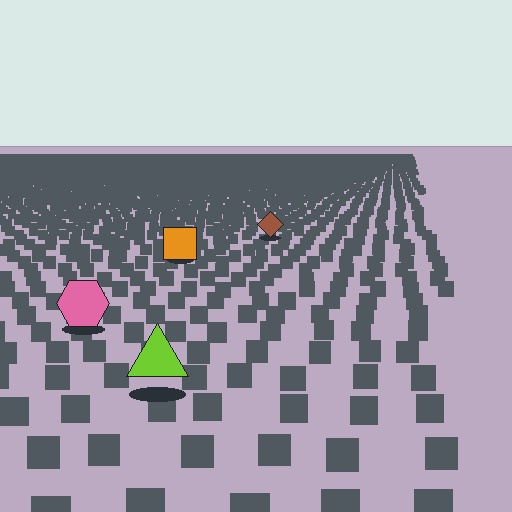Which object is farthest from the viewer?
The brown diamond is farthest from the viewer. It appears smaller and the ground texture around it is denser.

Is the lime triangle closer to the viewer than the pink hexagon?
Yes. The lime triangle is closer — you can tell from the texture gradient: the ground texture is coarser near it.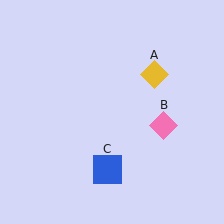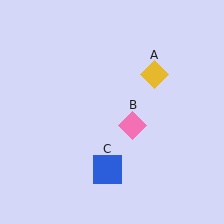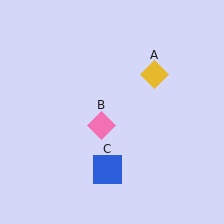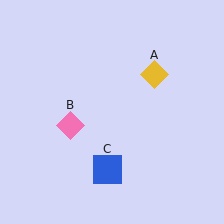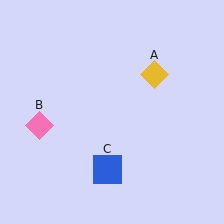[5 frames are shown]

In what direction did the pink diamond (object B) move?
The pink diamond (object B) moved left.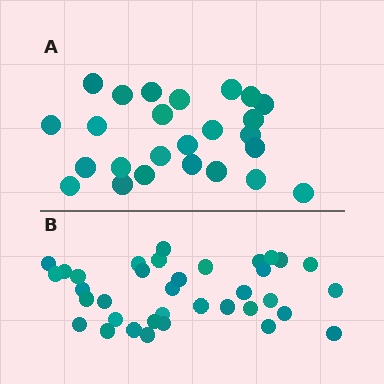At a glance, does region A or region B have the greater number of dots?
Region B (the bottom region) has more dots.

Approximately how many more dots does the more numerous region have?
Region B has roughly 12 or so more dots than region A.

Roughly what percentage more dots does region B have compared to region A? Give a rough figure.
About 45% more.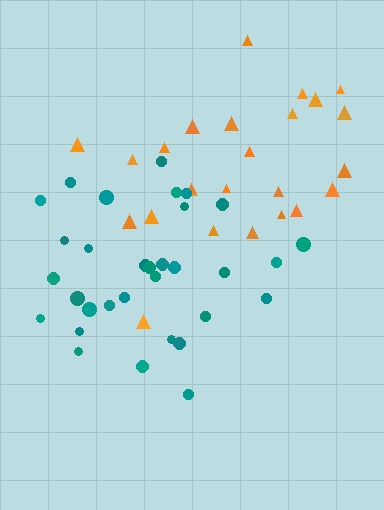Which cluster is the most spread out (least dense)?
Orange.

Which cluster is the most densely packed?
Teal.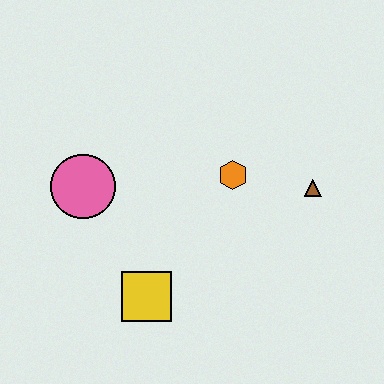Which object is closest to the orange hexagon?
The brown triangle is closest to the orange hexagon.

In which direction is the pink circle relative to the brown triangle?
The pink circle is to the left of the brown triangle.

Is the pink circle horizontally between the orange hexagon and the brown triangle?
No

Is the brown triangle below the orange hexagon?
Yes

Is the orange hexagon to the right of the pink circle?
Yes